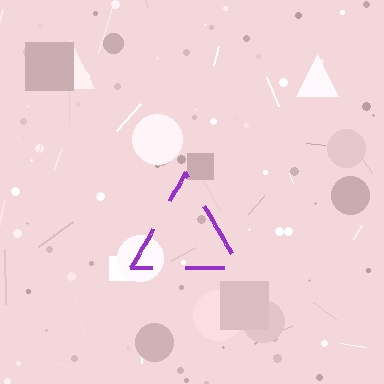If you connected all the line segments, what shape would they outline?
They would outline a triangle.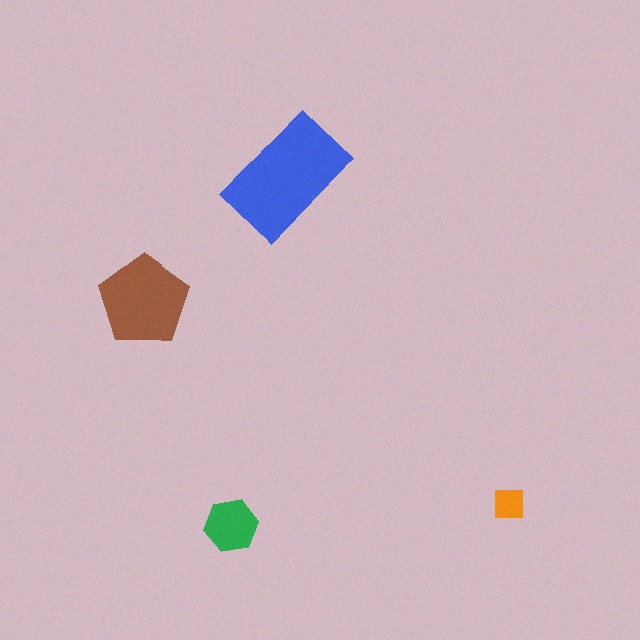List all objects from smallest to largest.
The orange square, the green hexagon, the brown pentagon, the blue rectangle.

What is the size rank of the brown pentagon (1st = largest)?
2nd.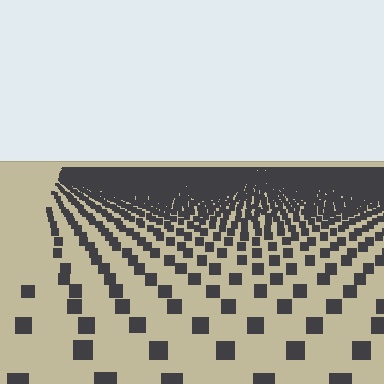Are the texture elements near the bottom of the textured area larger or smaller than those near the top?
Larger. Near the bottom, elements are closer to the viewer and appear at a bigger on-screen size.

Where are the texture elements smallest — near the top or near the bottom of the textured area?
Near the top.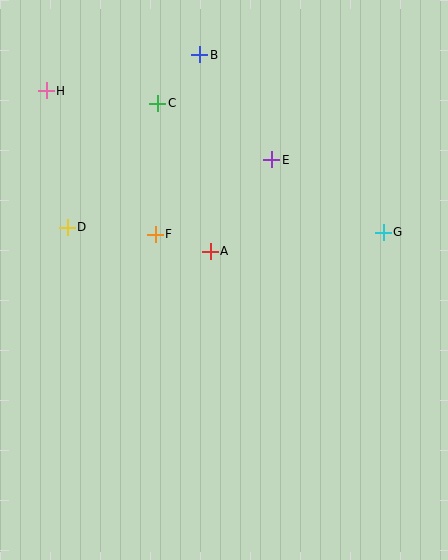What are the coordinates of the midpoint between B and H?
The midpoint between B and H is at (123, 73).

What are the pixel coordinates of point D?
Point D is at (67, 227).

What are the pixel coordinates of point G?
Point G is at (383, 232).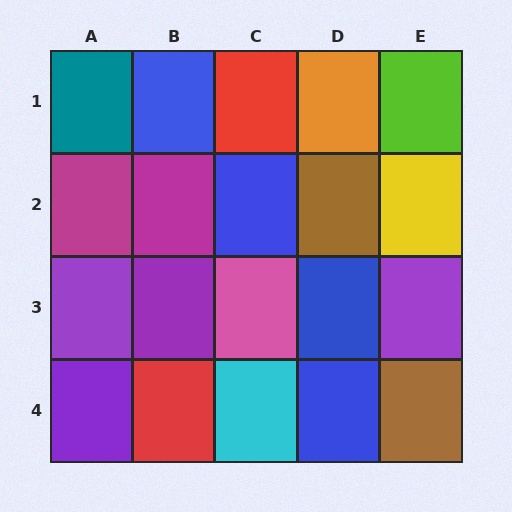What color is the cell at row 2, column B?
Magenta.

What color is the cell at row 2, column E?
Yellow.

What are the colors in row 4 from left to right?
Purple, red, cyan, blue, brown.